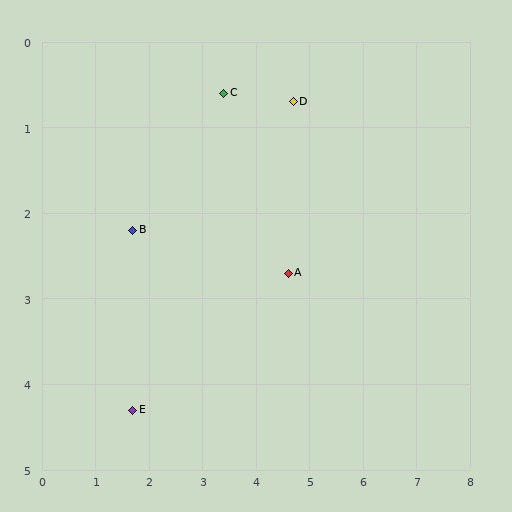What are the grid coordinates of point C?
Point C is at approximately (3.4, 0.6).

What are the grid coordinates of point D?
Point D is at approximately (4.7, 0.7).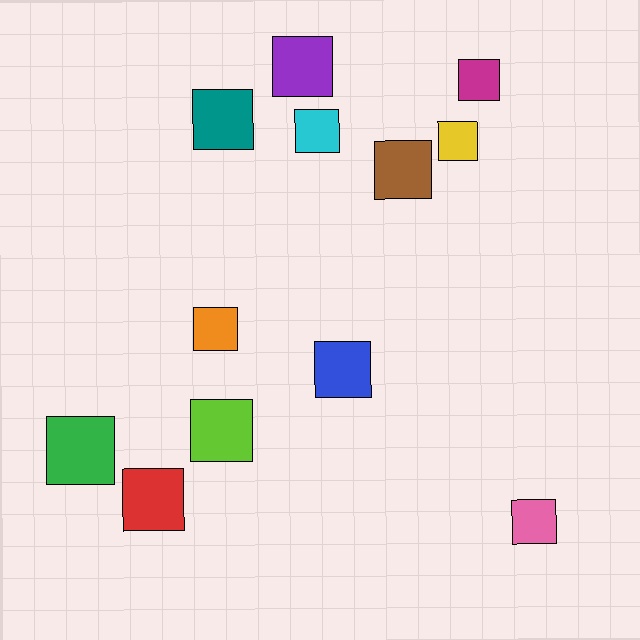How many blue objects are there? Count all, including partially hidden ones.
There is 1 blue object.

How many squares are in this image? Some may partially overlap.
There are 12 squares.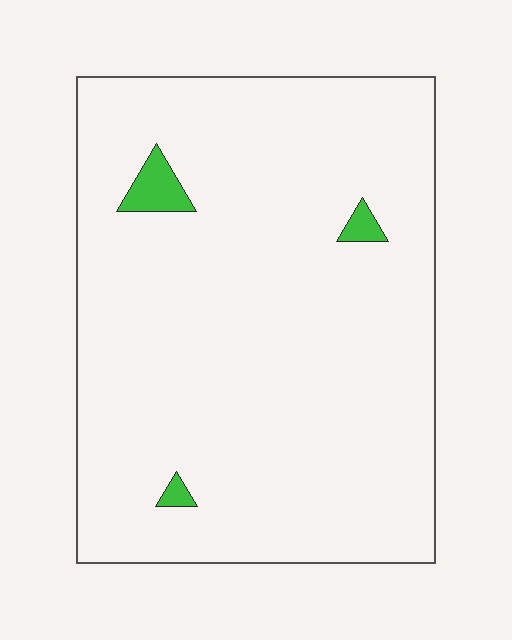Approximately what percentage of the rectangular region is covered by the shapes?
Approximately 5%.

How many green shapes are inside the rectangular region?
3.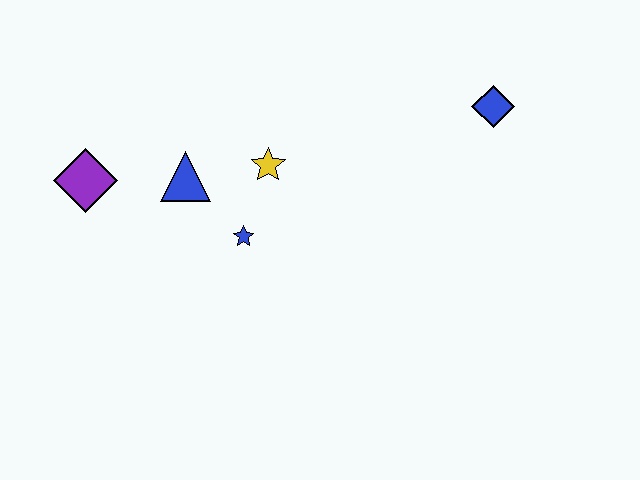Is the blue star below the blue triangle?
Yes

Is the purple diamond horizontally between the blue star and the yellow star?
No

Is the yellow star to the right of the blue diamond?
No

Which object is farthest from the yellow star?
The blue diamond is farthest from the yellow star.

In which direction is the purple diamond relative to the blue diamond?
The purple diamond is to the left of the blue diamond.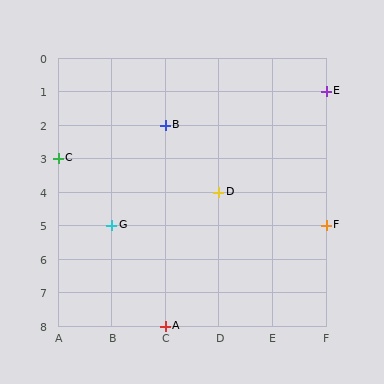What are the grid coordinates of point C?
Point C is at grid coordinates (A, 3).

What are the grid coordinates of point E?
Point E is at grid coordinates (F, 1).